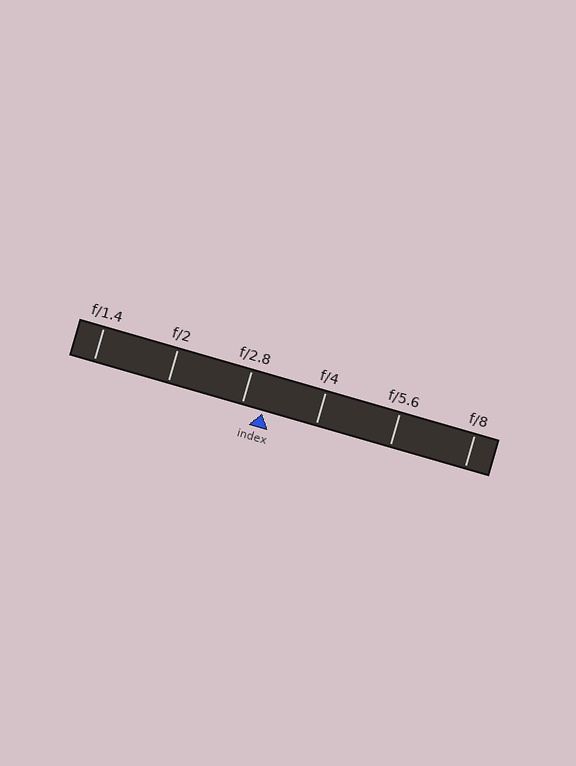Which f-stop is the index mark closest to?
The index mark is closest to f/2.8.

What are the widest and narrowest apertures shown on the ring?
The widest aperture shown is f/1.4 and the narrowest is f/8.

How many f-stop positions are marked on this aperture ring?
There are 6 f-stop positions marked.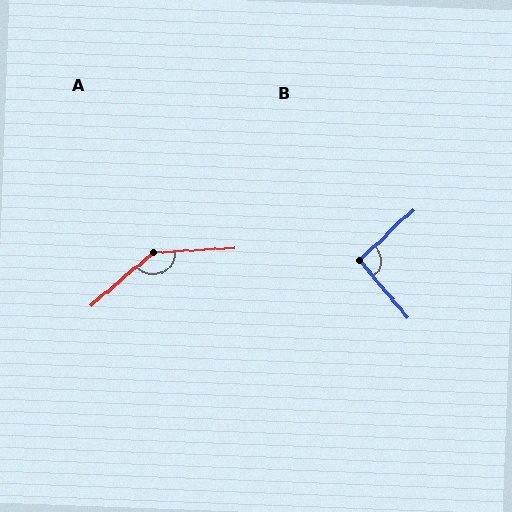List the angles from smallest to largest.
B (92°), A (143°).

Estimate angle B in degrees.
Approximately 92 degrees.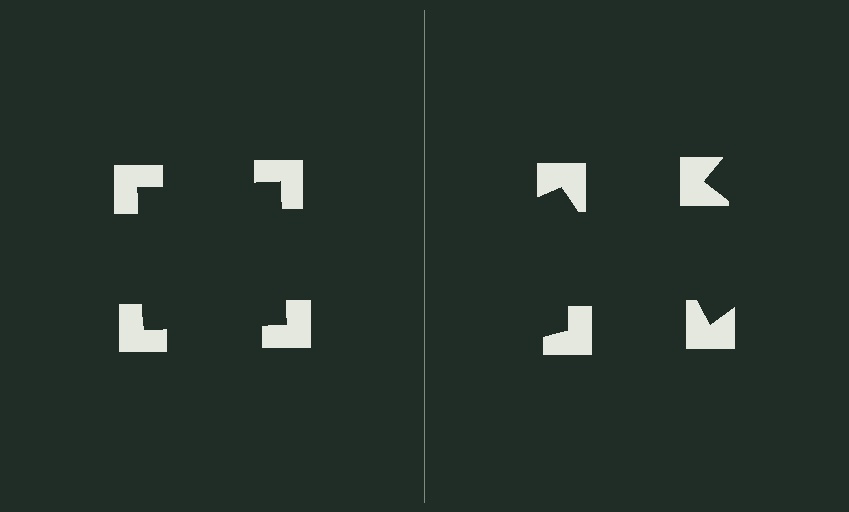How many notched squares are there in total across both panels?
8 — 4 on each side.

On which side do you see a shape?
An illusory square appears on the left side. On the right side the wedge cuts are rotated, so no coherent shape forms.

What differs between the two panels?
The notched squares are positioned identically on both sides; only the wedge orientations differ. On the left they align to a square; on the right they are misaligned.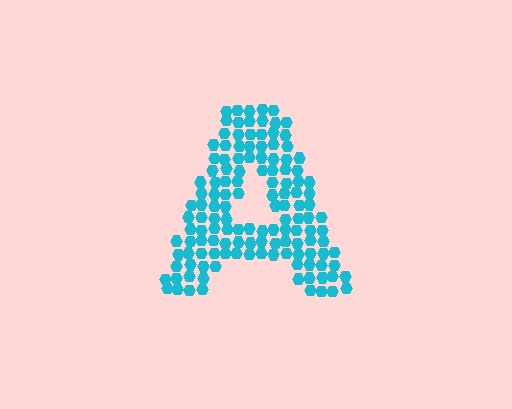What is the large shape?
The large shape is the letter A.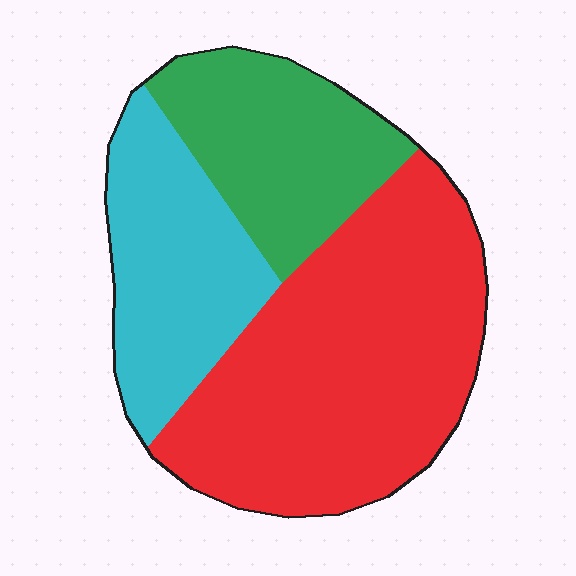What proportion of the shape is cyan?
Cyan covers roughly 25% of the shape.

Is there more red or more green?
Red.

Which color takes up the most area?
Red, at roughly 50%.